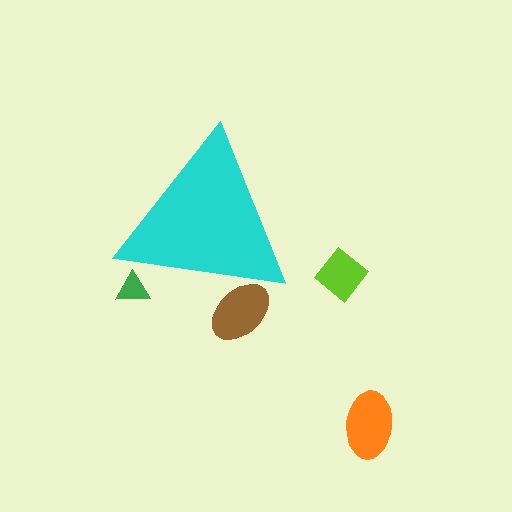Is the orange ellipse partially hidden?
No, the orange ellipse is fully visible.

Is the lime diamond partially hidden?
No, the lime diamond is fully visible.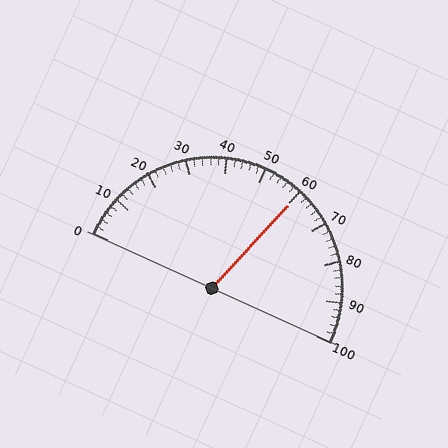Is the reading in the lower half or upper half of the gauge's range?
The reading is in the upper half of the range (0 to 100).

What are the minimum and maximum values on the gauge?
The gauge ranges from 0 to 100.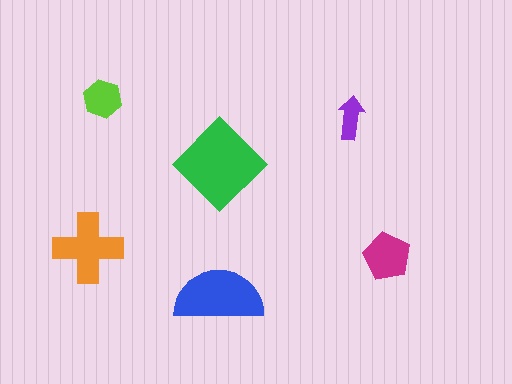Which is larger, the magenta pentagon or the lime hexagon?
The magenta pentagon.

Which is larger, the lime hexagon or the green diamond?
The green diamond.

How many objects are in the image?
There are 6 objects in the image.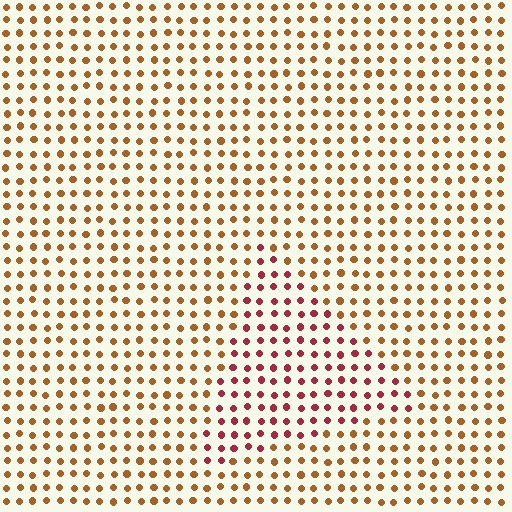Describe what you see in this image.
The image is filled with small brown elements in a uniform arrangement. A triangle-shaped region is visible where the elements are tinted to a slightly different hue, forming a subtle color boundary.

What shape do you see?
I see a triangle.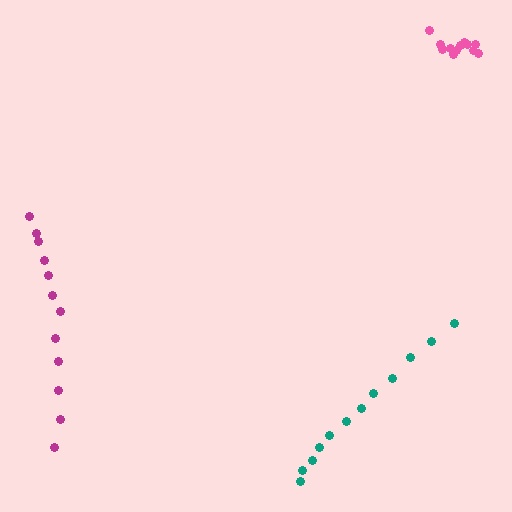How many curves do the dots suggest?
There are 3 distinct paths.